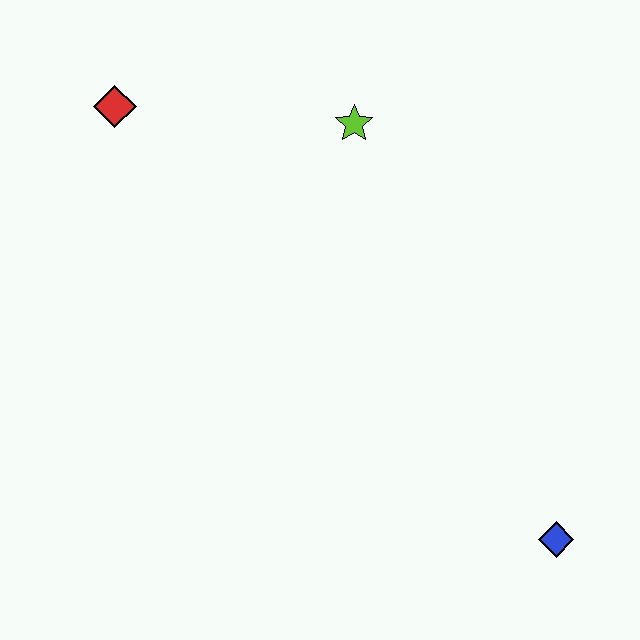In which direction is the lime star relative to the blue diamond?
The lime star is above the blue diamond.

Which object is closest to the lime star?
The red diamond is closest to the lime star.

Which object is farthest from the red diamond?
The blue diamond is farthest from the red diamond.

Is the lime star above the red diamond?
No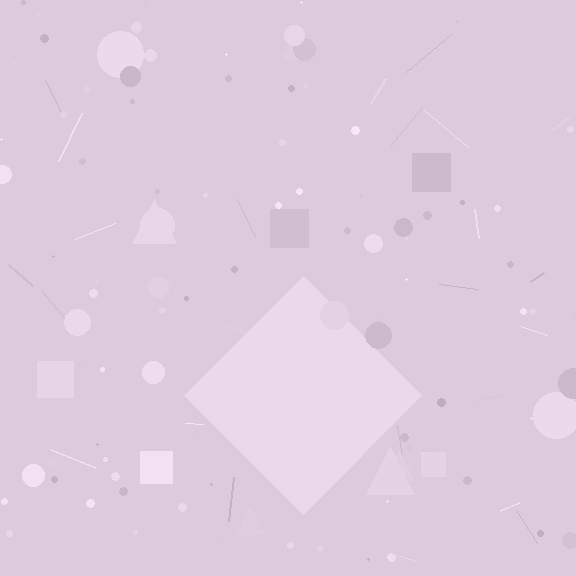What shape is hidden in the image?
A diamond is hidden in the image.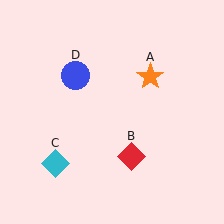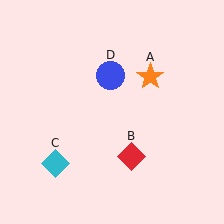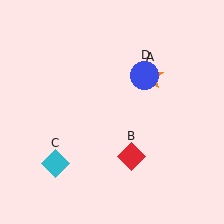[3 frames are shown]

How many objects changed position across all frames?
1 object changed position: blue circle (object D).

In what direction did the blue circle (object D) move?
The blue circle (object D) moved right.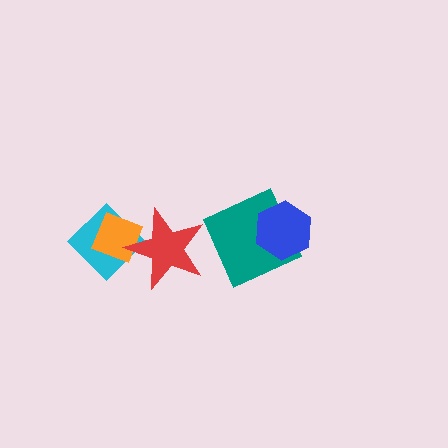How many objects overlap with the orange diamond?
2 objects overlap with the orange diamond.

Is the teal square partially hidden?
Yes, it is partially covered by another shape.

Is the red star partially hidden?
No, no other shape covers it.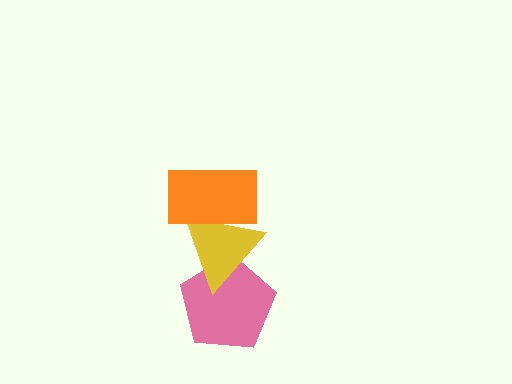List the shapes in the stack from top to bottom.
From top to bottom: the orange rectangle, the yellow triangle, the pink pentagon.